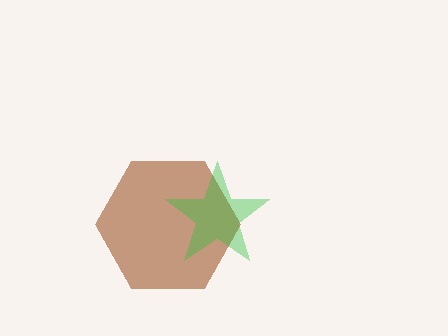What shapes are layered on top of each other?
The layered shapes are: a brown hexagon, a green star.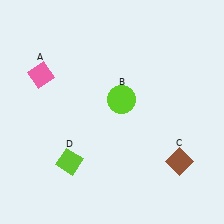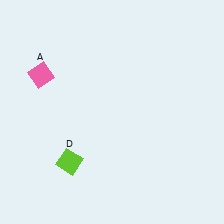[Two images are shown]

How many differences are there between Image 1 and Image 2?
There are 2 differences between the two images.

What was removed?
The lime circle (B), the brown diamond (C) were removed in Image 2.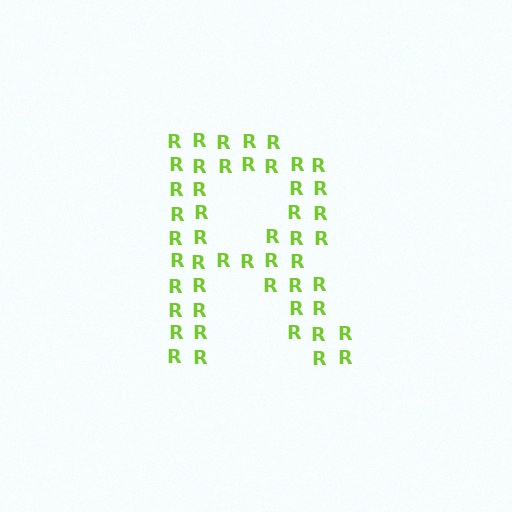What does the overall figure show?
The overall figure shows the letter R.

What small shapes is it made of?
It is made of small letter R's.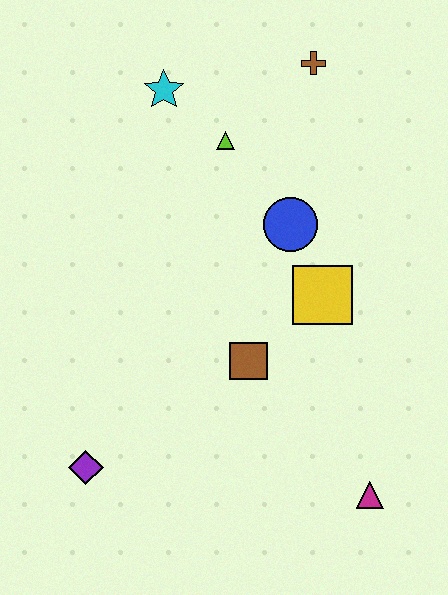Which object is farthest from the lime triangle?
The magenta triangle is farthest from the lime triangle.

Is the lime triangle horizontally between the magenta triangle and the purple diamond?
Yes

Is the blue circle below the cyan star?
Yes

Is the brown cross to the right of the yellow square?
No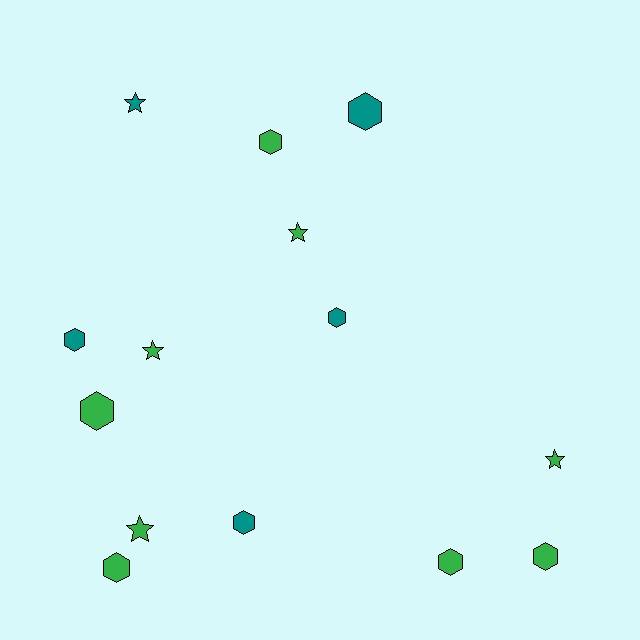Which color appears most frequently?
Green, with 9 objects.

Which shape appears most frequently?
Hexagon, with 9 objects.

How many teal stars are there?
There is 1 teal star.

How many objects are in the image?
There are 14 objects.